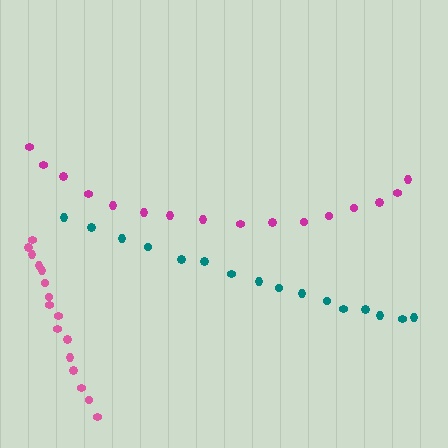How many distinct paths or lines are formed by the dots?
There are 3 distinct paths.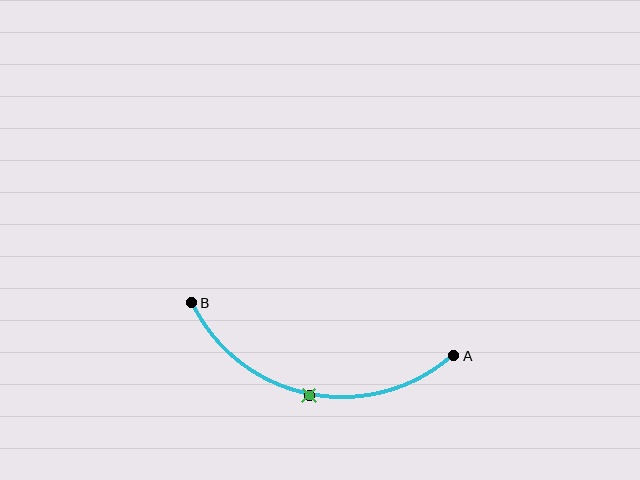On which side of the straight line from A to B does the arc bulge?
The arc bulges below the straight line connecting A and B.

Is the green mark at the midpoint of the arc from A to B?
Yes. The green mark lies on the arc at equal arc-length from both A and B — it is the arc midpoint.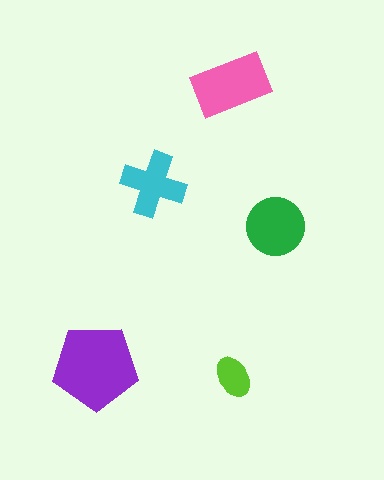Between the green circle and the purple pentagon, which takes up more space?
The purple pentagon.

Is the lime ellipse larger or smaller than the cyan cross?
Smaller.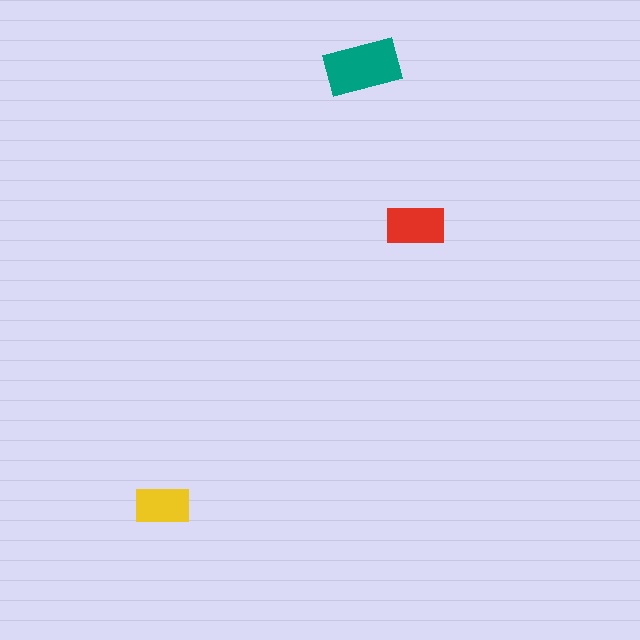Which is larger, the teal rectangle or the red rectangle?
The teal one.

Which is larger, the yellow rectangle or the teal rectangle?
The teal one.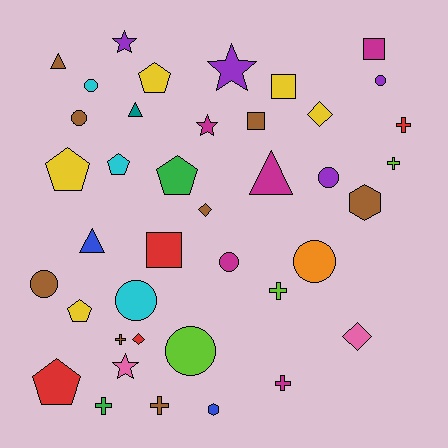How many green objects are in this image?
There are 2 green objects.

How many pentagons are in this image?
There are 6 pentagons.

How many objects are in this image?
There are 40 objects.